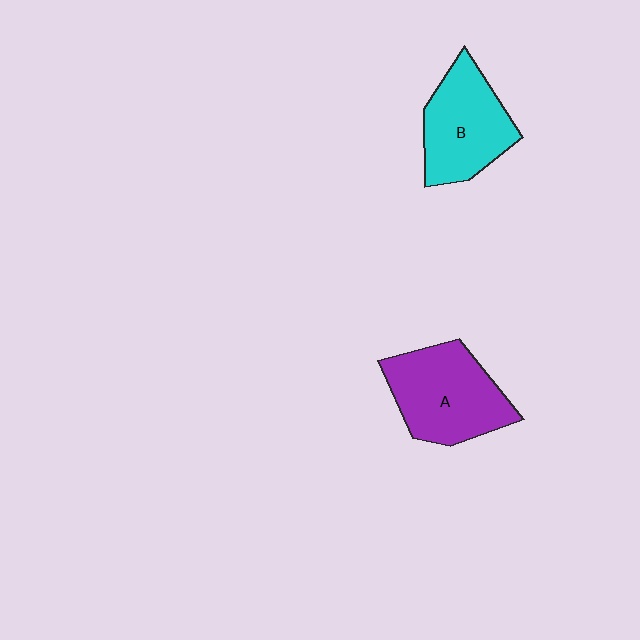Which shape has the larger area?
Shape A (purple).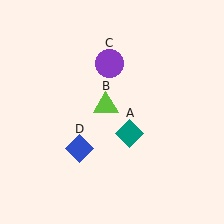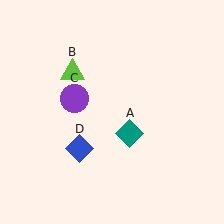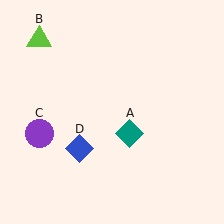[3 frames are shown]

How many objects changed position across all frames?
2 objects changed position: lime triangle (object B), purple circle (object C).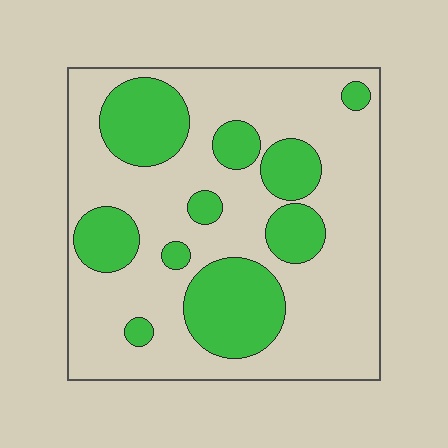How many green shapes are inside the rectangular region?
10.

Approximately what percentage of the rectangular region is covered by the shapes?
Approximately 30%.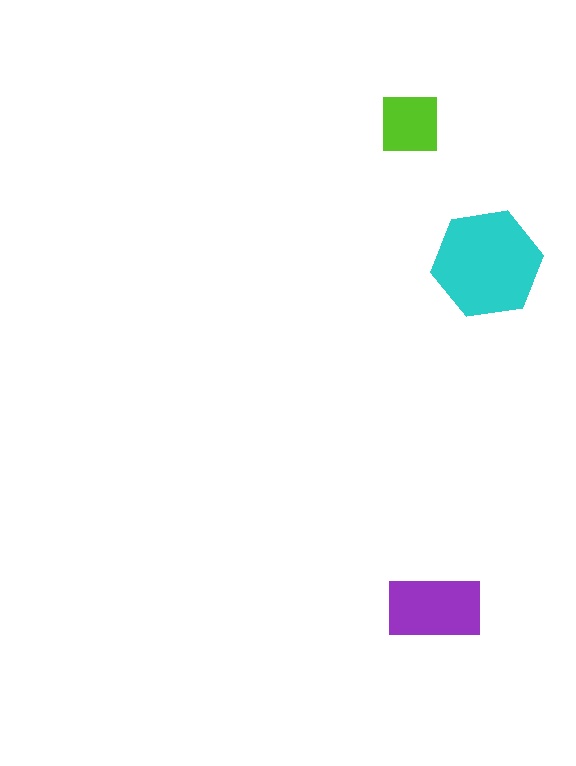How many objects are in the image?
There are 3 objects in the image.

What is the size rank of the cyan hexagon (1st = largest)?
1st.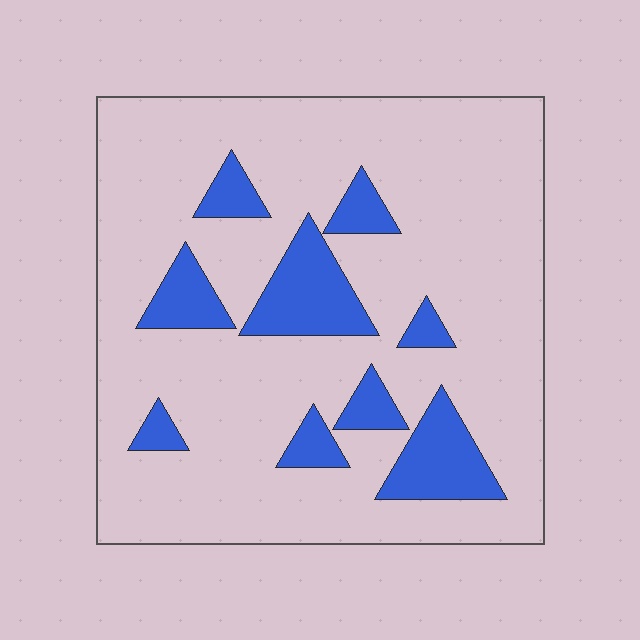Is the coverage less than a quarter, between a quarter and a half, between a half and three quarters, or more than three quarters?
Less than a quarter.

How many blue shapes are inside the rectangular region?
9.